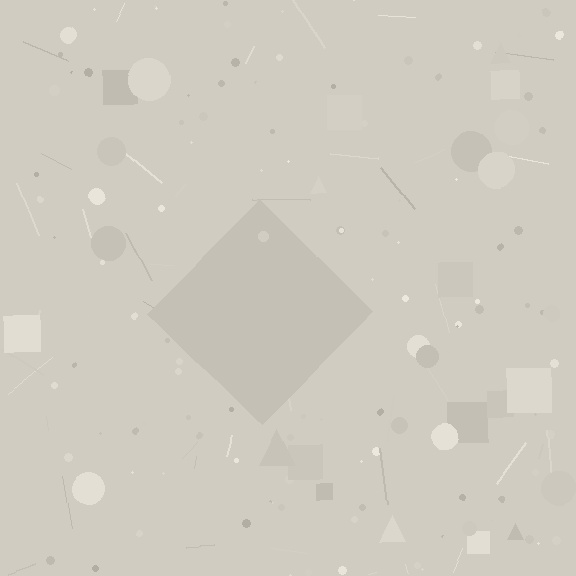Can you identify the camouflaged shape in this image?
The camouflaged shape is a diamond.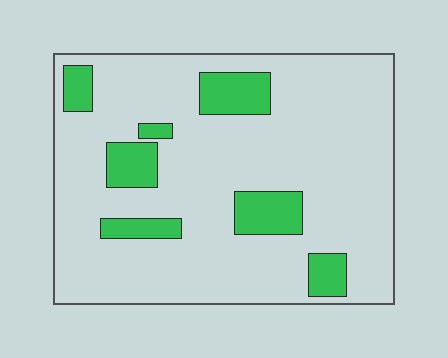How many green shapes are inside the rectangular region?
7.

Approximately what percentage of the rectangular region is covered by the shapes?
Approximately 15%.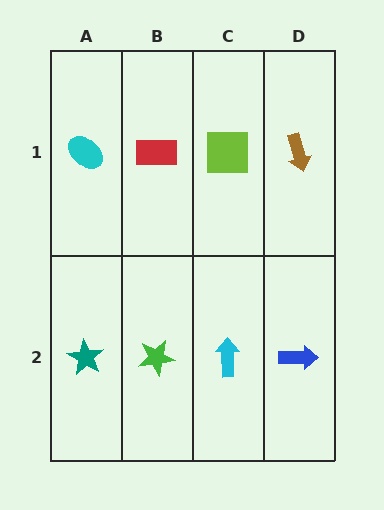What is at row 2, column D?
A blue arrow.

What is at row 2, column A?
A teal star.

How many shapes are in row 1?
4 shapes.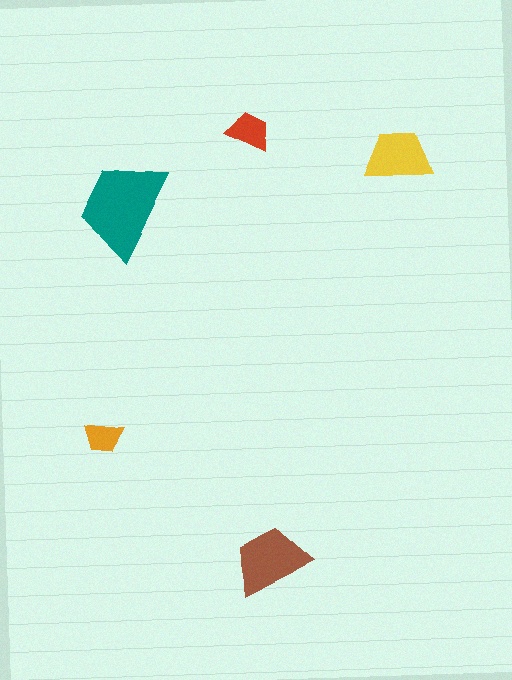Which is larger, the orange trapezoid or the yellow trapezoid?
The yellow one.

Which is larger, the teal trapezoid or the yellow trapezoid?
The teal one.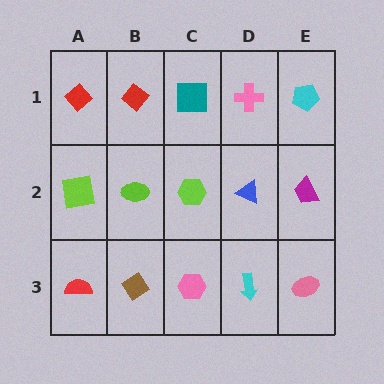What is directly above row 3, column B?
A lime ellipse.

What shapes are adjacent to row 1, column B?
A lime ellipse (row 2, column B), a red diamond (row 1, column A), a teal square (row 1, column C).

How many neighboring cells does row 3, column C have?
3.